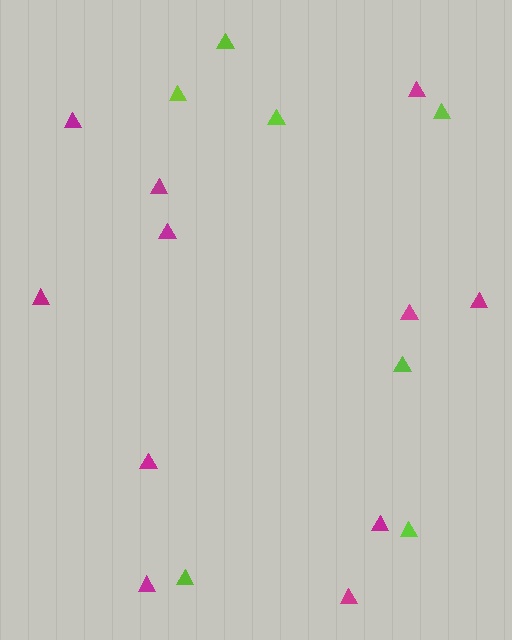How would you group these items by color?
There are 2 groups: one group of lime triangles (7) and one group of magenta triangles (11).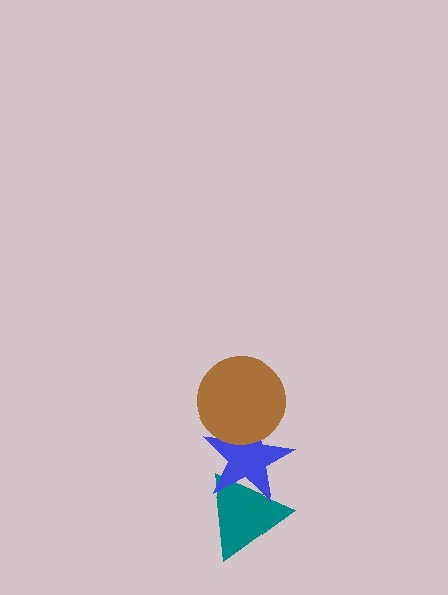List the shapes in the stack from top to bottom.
From top to bottom: the brown circle, the blue star, the teal triangle.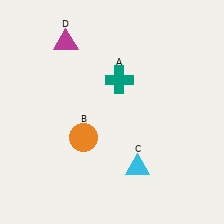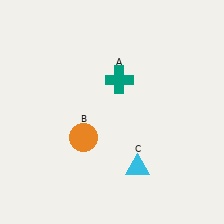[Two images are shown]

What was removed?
The magenta triangle (D) was removed in Image 2.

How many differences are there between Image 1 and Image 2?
There is 1 difference between the two images.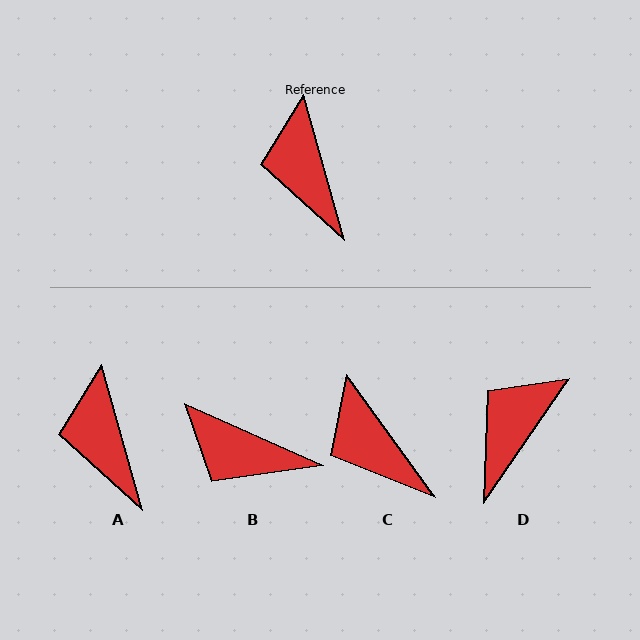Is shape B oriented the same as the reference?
No, it is off by about 50 degrees.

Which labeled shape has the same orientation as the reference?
A.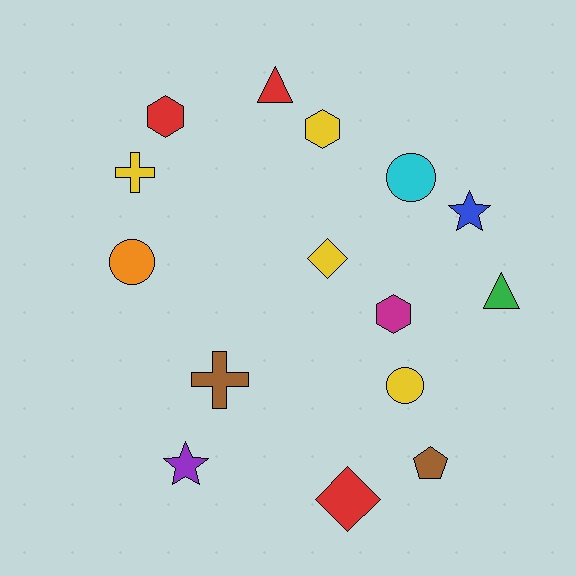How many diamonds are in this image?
There are 2 diamonds.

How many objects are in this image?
There are 15 objects.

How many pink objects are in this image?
There are no pink objects.